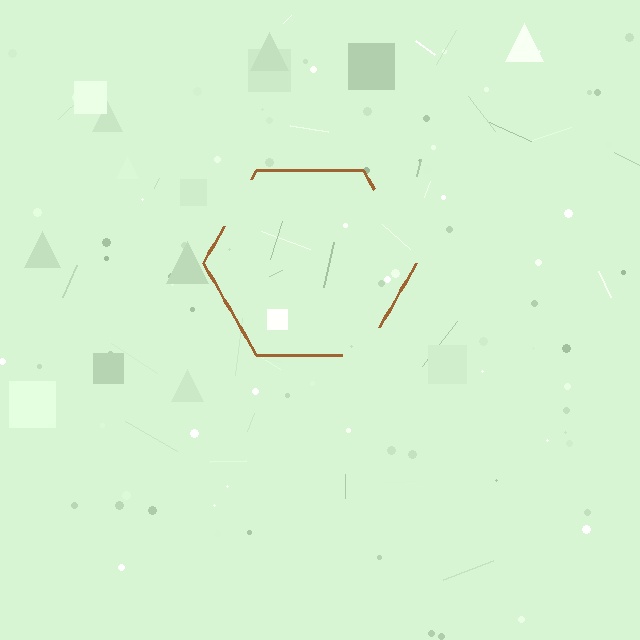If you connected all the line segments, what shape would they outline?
They would outline a hexagon.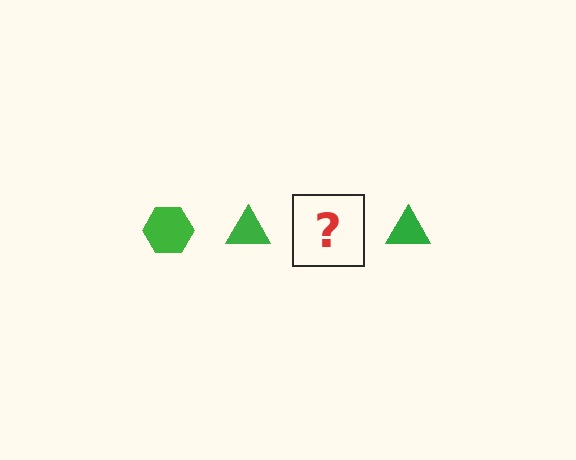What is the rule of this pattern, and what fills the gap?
The rule is that the pattern cycles through hexagon, triangle shapes in green. The gap should be filled with a green hexagon.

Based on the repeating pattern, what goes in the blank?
The blank should be a green hexagon.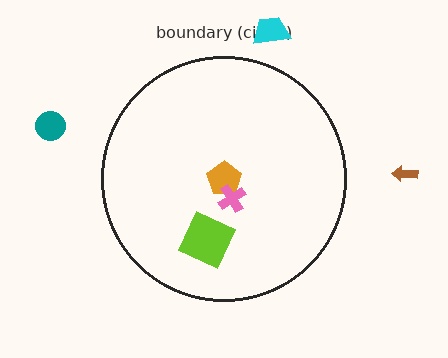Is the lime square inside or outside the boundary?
Inside.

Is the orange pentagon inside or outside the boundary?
Inside.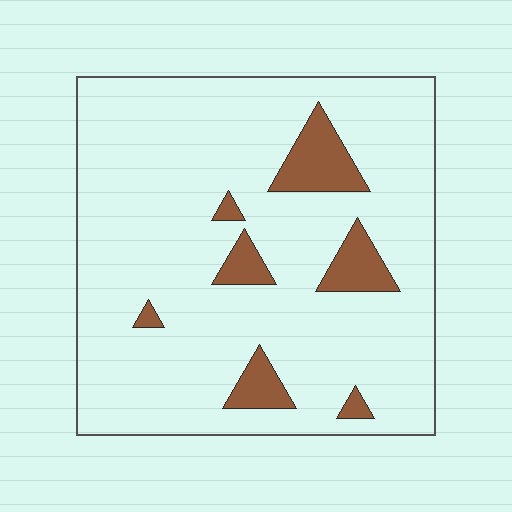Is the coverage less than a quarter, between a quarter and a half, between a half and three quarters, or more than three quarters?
Less than a quarter.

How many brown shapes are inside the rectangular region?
7.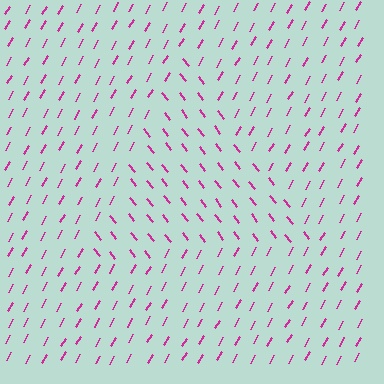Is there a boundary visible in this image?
Yes, there is a texture boundary formed by a change in line orientation.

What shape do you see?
I see a triangle.